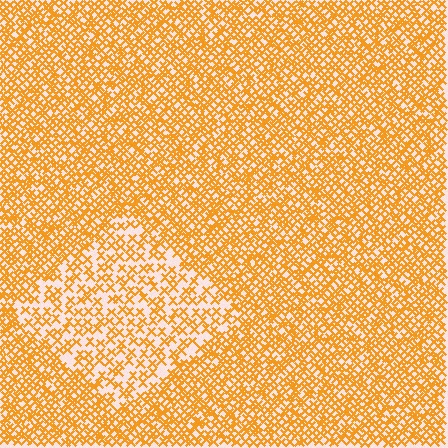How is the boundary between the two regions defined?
The boundary is defined by a change in element density (approximately 1.9x ratio). All elements are the same color, size, and shape.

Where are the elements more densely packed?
The elements are more densely packed outside the diamond boundary.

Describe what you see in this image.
The image contains small orange elements arranged at two different densities. A diamond-shaped region is visible where the elements are less densely packed than the surrounding area.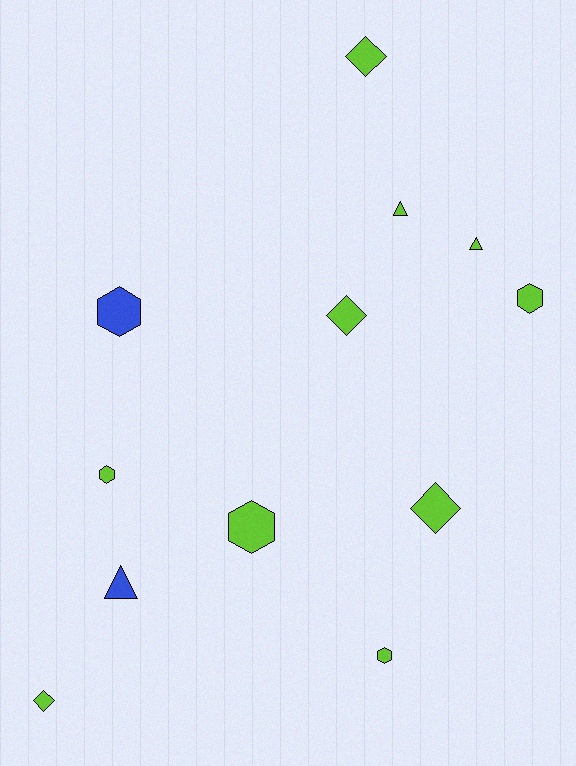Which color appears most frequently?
Lime, with 10 objects.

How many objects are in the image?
There are 12 objects.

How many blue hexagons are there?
There is 1 blue hexagon.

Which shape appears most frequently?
Hexagon, with 5 objects.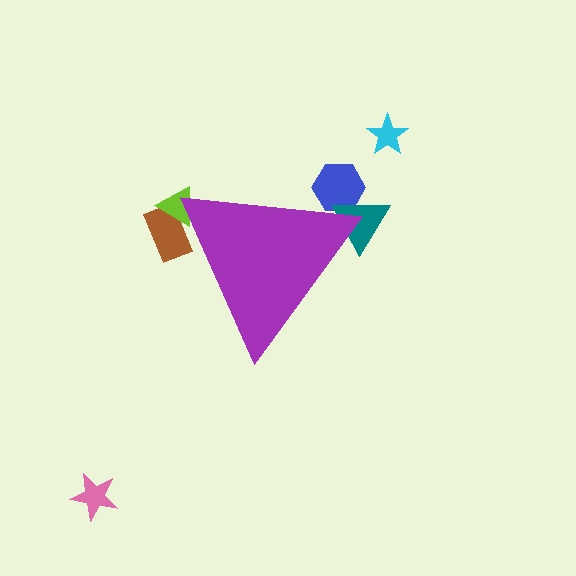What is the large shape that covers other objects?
A purple triangle.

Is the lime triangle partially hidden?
Yes, the lime triangle is partially hidden behind the purple triangle.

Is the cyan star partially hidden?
No, the cyan star is fully visible.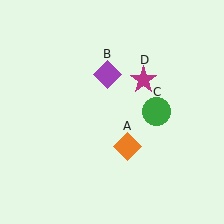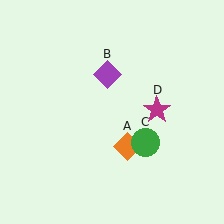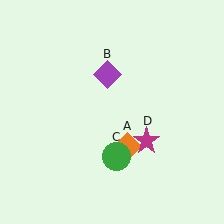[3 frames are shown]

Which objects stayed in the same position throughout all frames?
Orange diamond (object A) and purple diamond (object B) remained stationary.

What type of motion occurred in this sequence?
The green circle (object C), magenta star (object D) rotated clockwise around the center of the scene.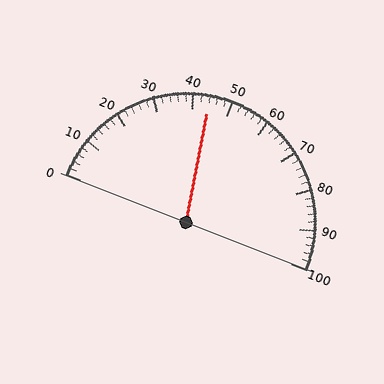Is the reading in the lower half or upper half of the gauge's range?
The reading is in the lower half of the range (0 to 100).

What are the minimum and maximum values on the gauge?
The gauge ranges from 0 to 100.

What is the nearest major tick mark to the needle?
The nearest major tick mark is 40.